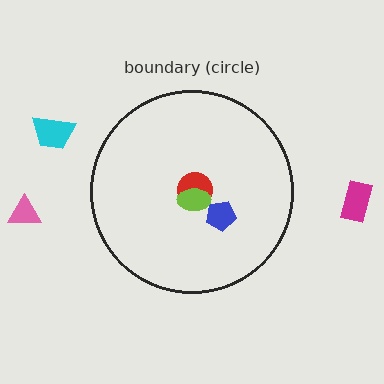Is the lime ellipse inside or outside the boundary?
Inside.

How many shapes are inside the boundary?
3 inside, 3 outside.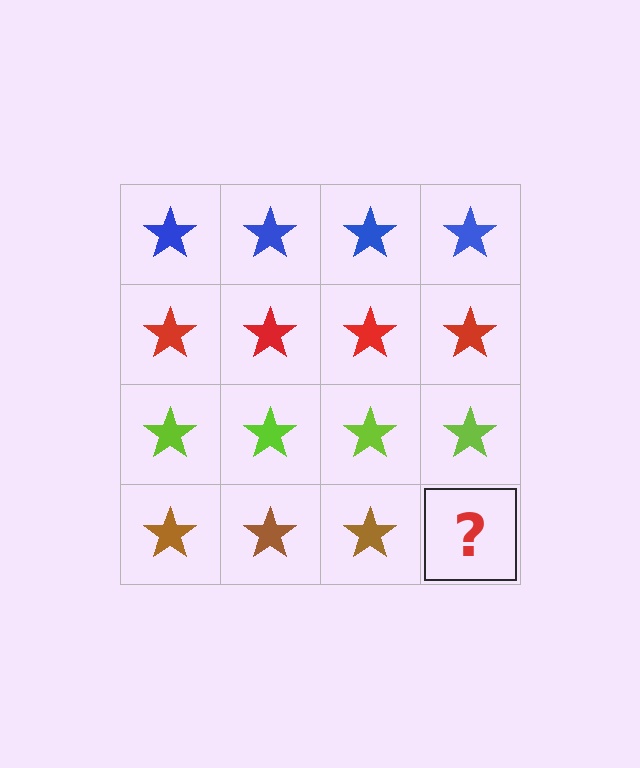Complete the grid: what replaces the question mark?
The question mark should be replaced with a brown star.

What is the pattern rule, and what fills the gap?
The rule is that each row has a consistent color. The gap should be filled with a brown star.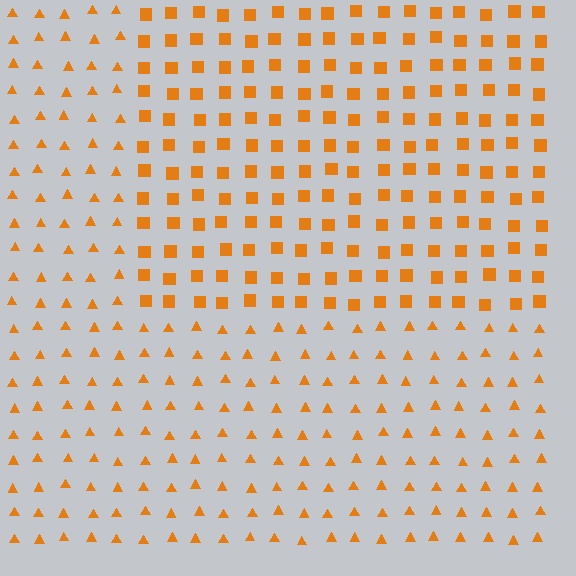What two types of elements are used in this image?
The image uses squares inside the rectangle region and triangles outside it.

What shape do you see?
I see a rectangle.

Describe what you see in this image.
The image is filled with small orange elements arranged in a uniform grid. A rectangle-shaped region contains squares, while the surrounding area contains triangles. The boundary is defined purely by the change in element shape.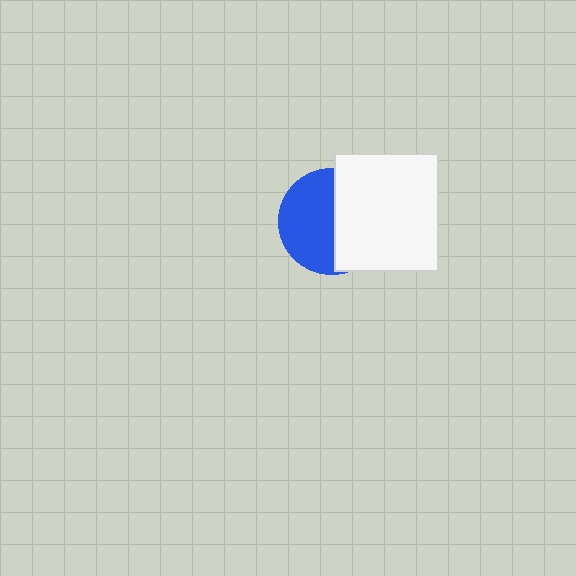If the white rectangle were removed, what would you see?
You would see the complete blue circle.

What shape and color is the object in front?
The object in front is a white rectangle.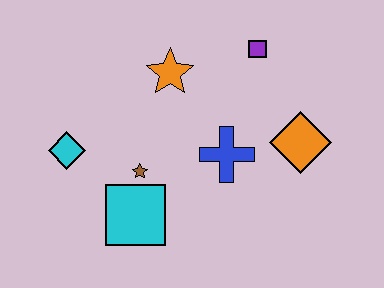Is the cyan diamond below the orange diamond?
Yes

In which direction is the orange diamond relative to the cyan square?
The orange diamond is to the right of the cyan square.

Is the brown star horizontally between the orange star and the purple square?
No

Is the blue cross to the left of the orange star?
No